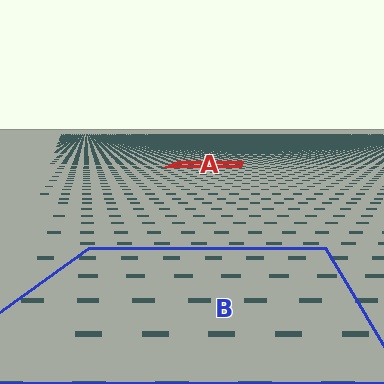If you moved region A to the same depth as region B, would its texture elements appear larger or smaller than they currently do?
They would appear larger. At a closer depth, the same texture elements are projected at a bigger on-screen size.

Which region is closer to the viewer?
Region B is closer. The texture elements there are larger and more spread out.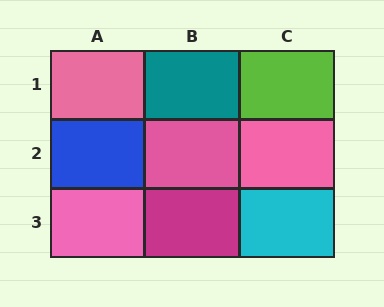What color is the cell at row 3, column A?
Pink.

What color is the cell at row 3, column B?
Magenta.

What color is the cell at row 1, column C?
Lime.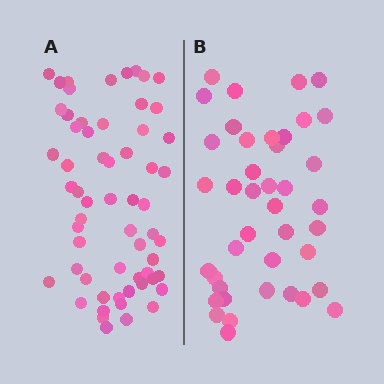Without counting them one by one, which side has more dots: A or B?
Region A (the left region) has more dots.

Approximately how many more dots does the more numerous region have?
Region A has approximately 20 more dots than region B.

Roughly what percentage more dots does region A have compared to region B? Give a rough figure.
About 45% more.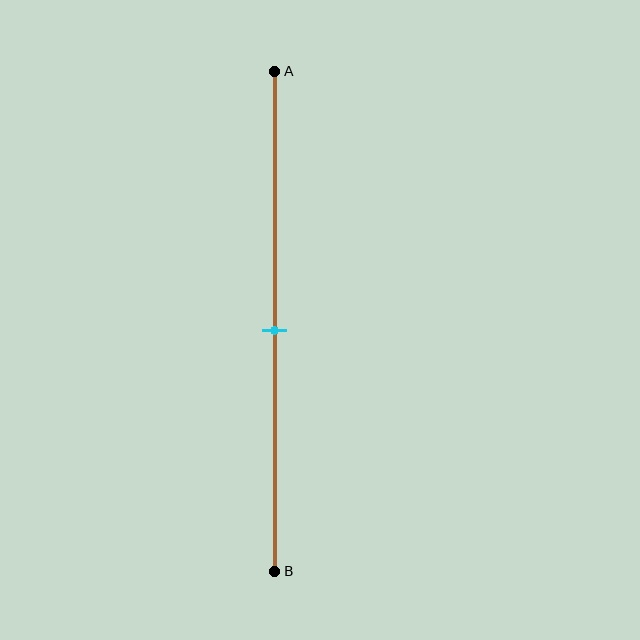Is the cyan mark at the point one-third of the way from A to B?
No, the mark is at about 50% from A, not at the 33% one-third point.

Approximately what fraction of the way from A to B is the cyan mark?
The cyan mark is approximately 50% of the way from A to B.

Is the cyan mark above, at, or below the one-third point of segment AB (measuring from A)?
The cyan mark is below the one-third point of segment AB.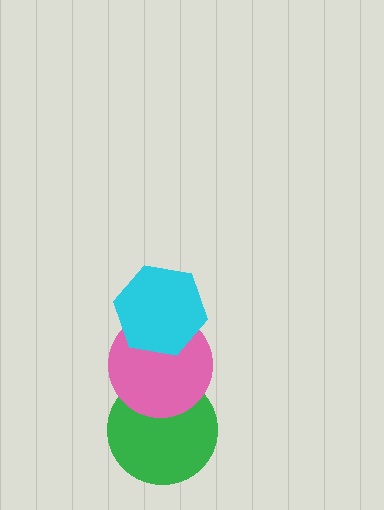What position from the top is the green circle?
The green circle is 3rd from the top.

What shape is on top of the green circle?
The pink circle is on top of the green circle.